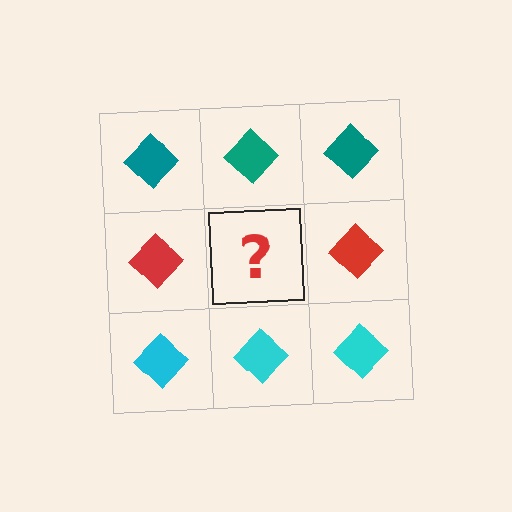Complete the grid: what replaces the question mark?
The question mark should be replaced with a red diamond.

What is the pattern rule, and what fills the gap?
The rule is that each row has a consistent color. The gap should be filled with a red diamond.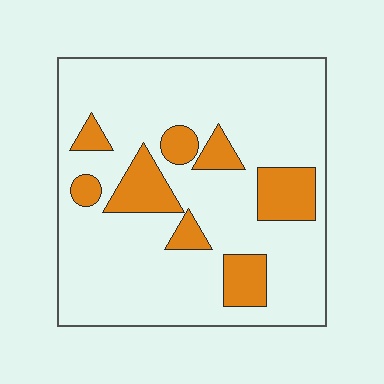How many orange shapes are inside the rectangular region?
8.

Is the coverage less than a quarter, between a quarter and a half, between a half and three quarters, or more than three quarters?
Less than a quarter.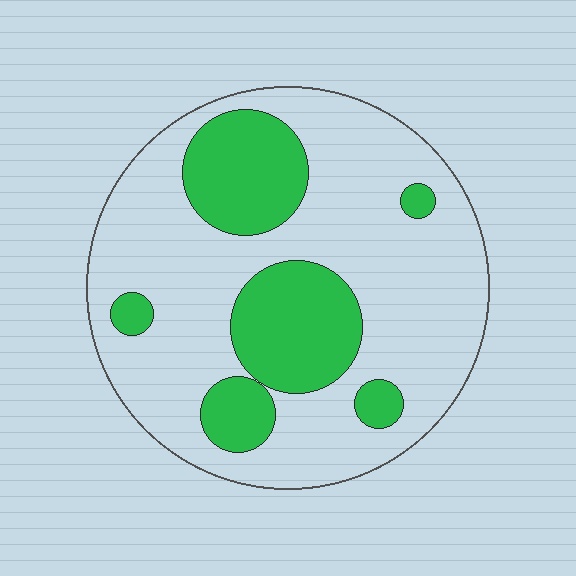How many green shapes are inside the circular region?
6.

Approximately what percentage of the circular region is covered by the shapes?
Approximately 30%.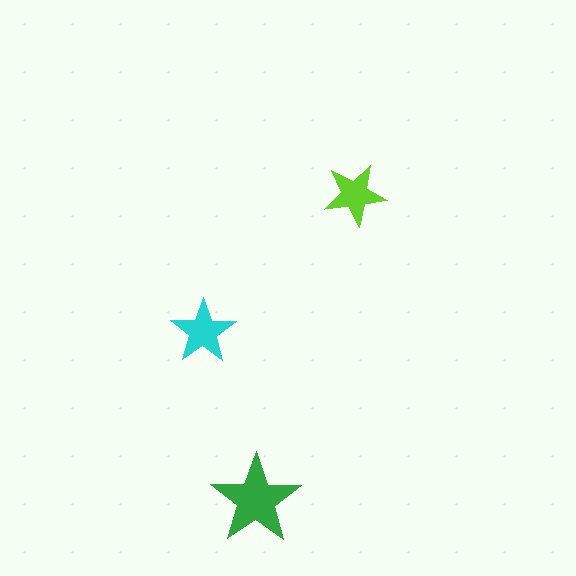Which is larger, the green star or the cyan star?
The green one.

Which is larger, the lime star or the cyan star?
The cyan one.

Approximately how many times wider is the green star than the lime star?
About 1.5 times wider.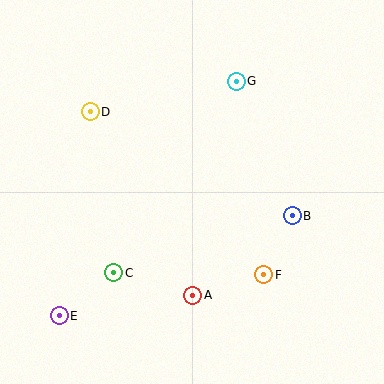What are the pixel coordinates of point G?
Point G is at (236, 81).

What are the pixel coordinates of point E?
Point E is at (59, 316).